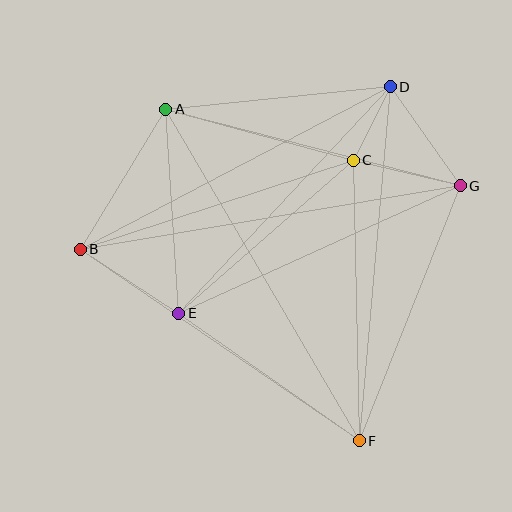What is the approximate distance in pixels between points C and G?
The distance between C and G is approximately 110 pixels.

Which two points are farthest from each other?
Points B and G are farthest from each other.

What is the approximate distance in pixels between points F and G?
The distance between F and G is approximately 274 pixels.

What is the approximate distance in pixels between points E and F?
The distance between E and F is approximately 221 pixels.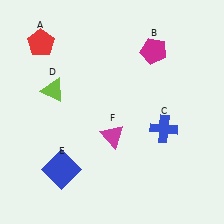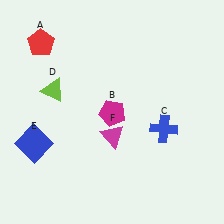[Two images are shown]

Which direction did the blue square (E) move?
The blue square (E) moved left.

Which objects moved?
The objects that moved are: the magenta pentagon (B), the blue square (E).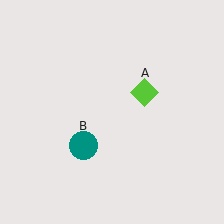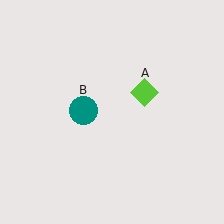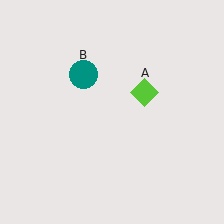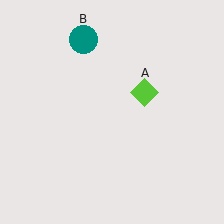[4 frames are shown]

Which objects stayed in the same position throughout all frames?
Lime diamond (object A) remained stationary.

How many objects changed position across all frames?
1 object changed position: teal circle (object B).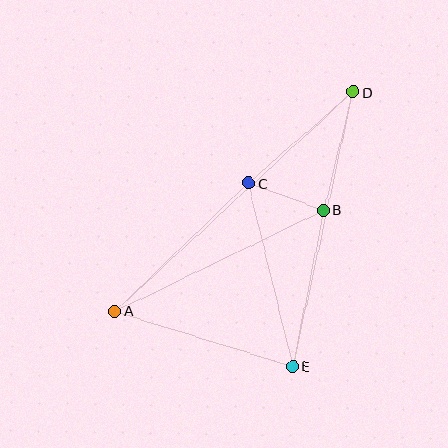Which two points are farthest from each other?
Points A and D are farthest from each other.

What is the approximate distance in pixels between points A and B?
The distance between A and B is approximately 232 pixels.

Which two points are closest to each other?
Points B and C are closest to each other.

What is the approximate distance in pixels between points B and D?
The distance between B and D is approximately 122 pixels.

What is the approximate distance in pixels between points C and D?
The distance between C and D is approximately 139 pixels.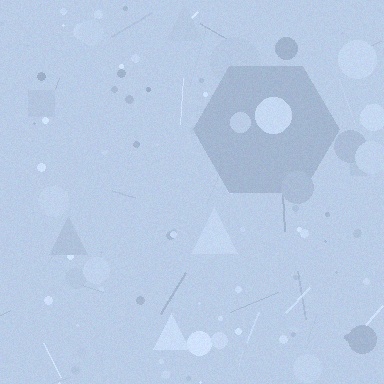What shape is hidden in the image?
A hexagon is hidden in the image.